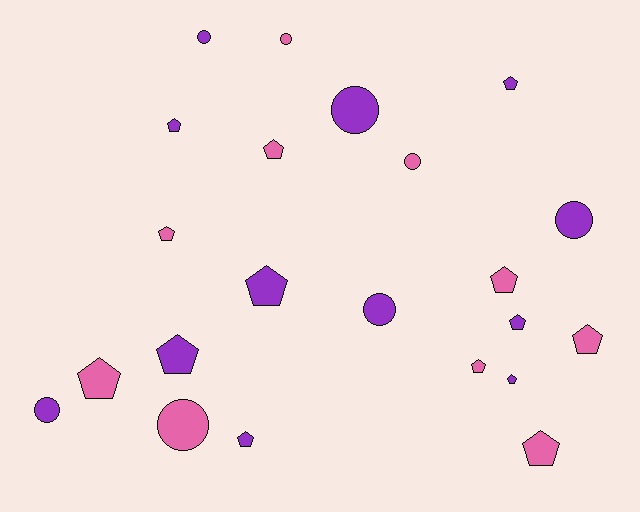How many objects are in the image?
There are 22 objects.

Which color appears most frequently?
Purple, with 12 objects.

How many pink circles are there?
There are 3 pink circles.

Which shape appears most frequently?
Pentagon, with 14 objects.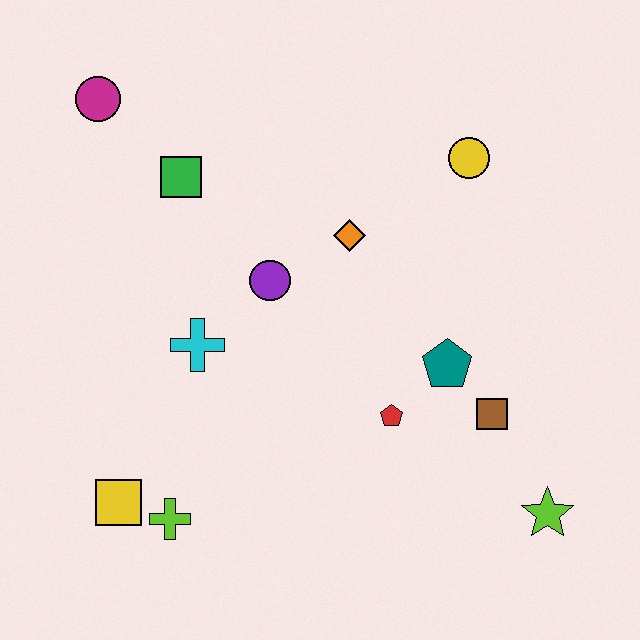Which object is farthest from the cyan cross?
The lime star is farthest from the cyan cross.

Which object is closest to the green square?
The magenta circle is closest to the green square.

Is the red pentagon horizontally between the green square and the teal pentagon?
Yes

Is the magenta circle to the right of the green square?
No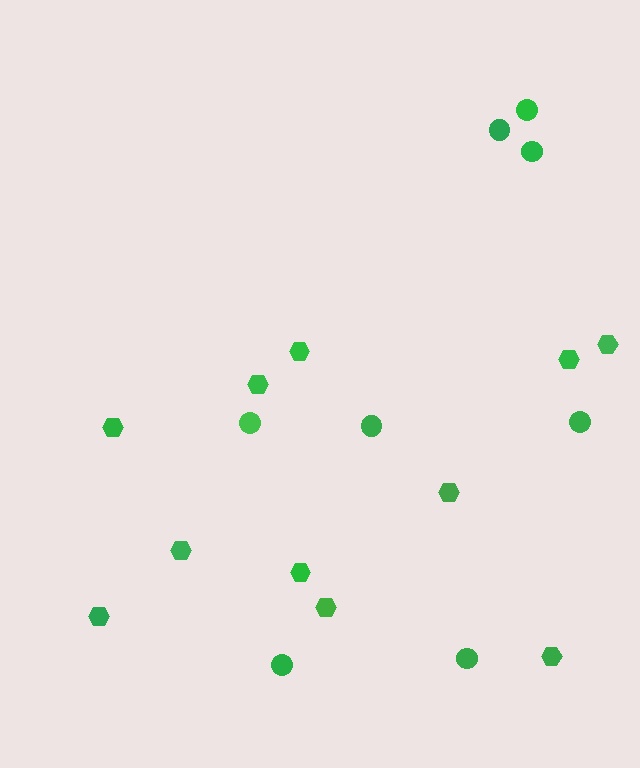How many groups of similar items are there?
There are 2 groups: one group of circles (8) and one group of hexagons (11).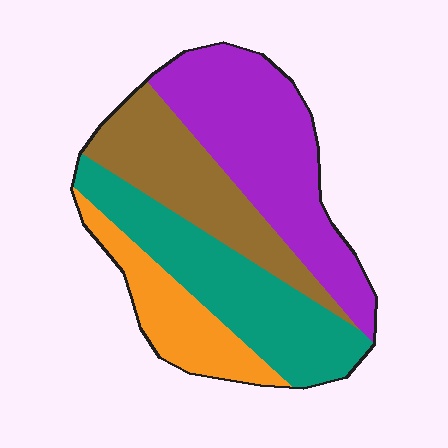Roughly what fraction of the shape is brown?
Brown covers 23% of the shape.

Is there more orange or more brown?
Brown.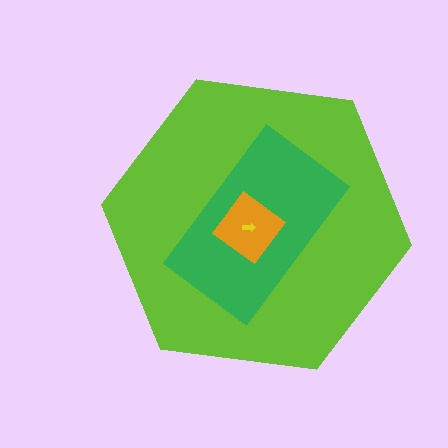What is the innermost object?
The yellow arrow.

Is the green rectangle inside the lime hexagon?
Yes.